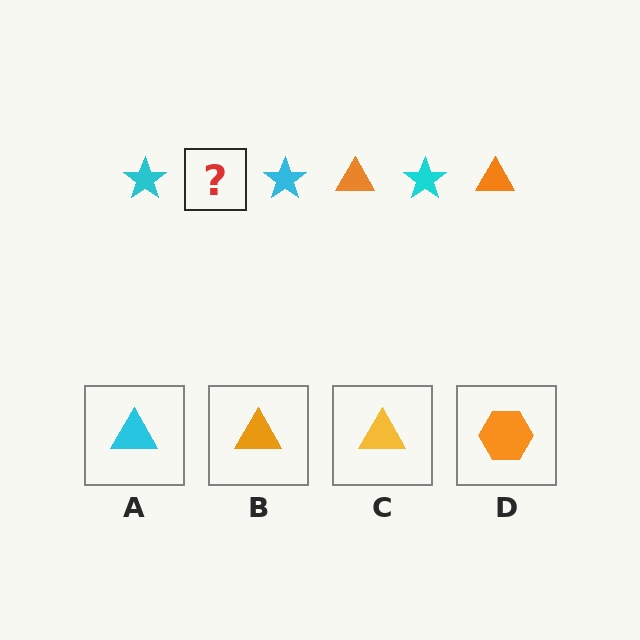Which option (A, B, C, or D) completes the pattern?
B.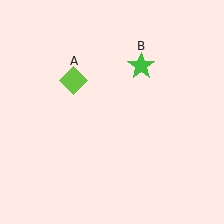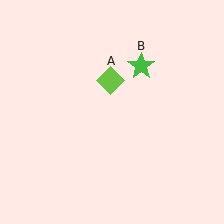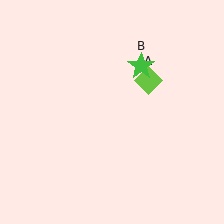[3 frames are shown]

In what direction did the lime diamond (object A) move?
The lime diamond (object A) moved right.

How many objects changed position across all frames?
1 object changed position: lime diamond (object A).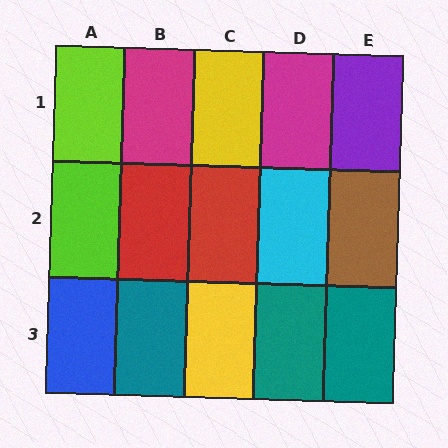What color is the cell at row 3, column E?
Teal.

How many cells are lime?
2 cells are lime.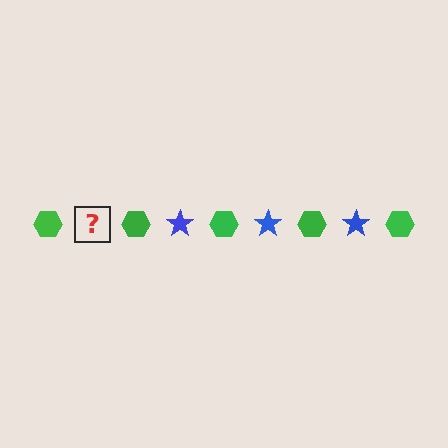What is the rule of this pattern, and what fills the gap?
The rule is that the pattern alternates between green hexagon and blue star. The gap should be filled with a blue star.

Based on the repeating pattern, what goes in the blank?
The blank should be a blue star.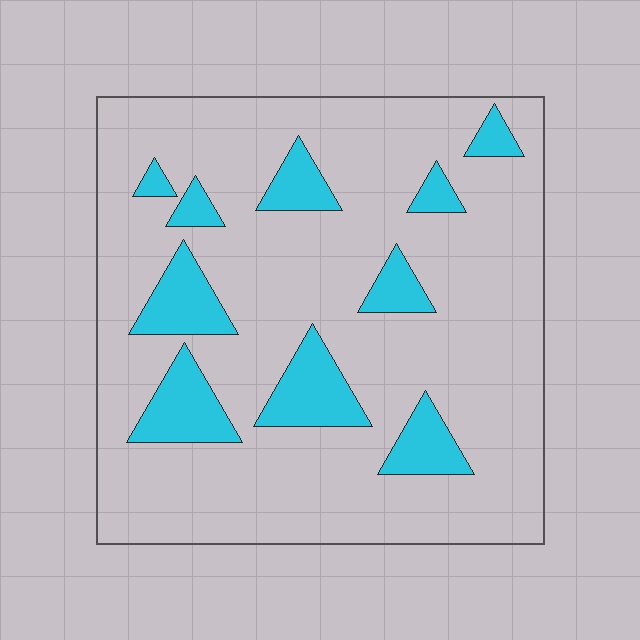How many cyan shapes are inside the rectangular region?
10.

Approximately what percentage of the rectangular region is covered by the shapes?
Approximately 15%.